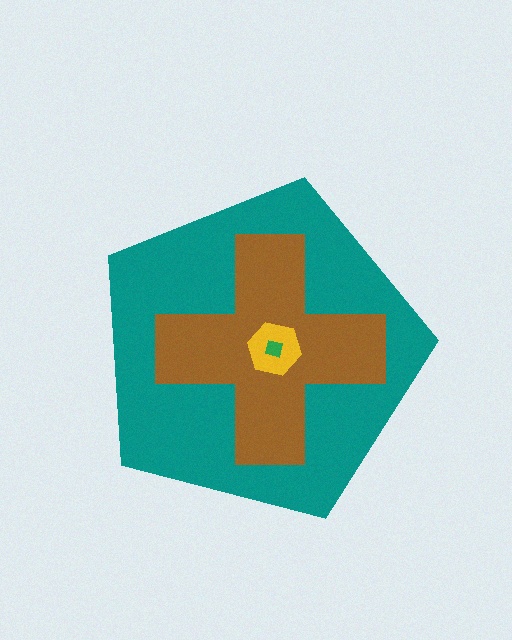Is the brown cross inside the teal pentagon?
Yes.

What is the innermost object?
The green square.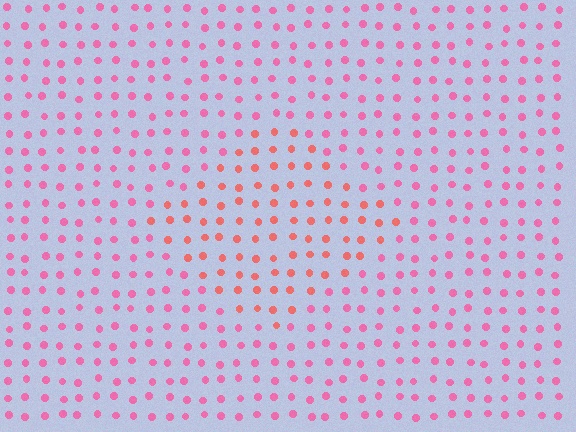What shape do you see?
I see a diamond.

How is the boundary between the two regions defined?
The boundary is defined purely by a slight shift in hue (about 30 degrees). Spacing, size, and orientation are identical on both sides.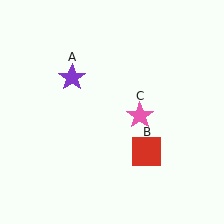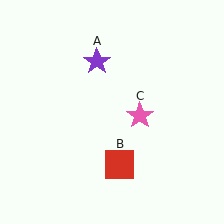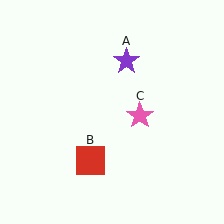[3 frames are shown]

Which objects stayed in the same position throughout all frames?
Pink star (object C) remained stationary.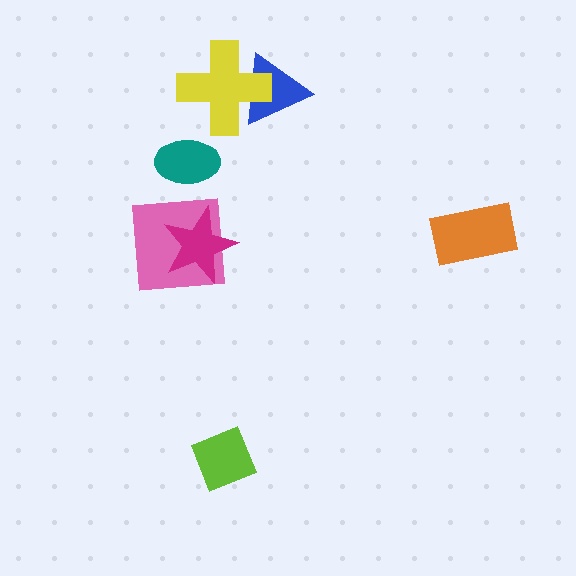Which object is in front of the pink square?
The magenta star is in front of the pink square.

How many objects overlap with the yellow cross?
1 object overlaps with the yellow cross.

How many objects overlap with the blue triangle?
1 object overlaps with the blue triangle.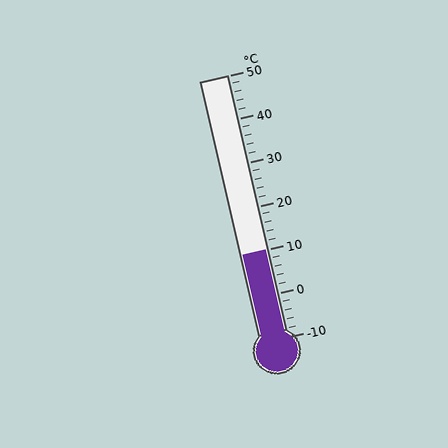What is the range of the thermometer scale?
The thermometer scale ranges from -10°C to 50°C.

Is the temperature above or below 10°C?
The temperature is at 10°C.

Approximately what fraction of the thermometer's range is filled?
The thermometer is filled to approximately 35% of its range.